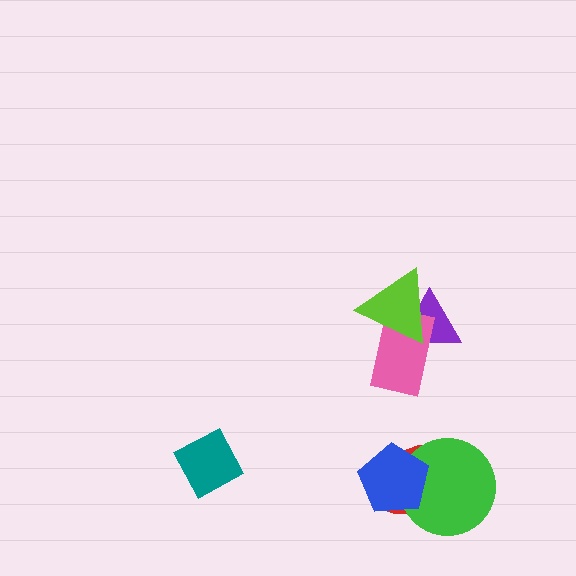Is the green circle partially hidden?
Yes, it is partially covered by another shape.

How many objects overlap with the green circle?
2 objects overlap with the green circle.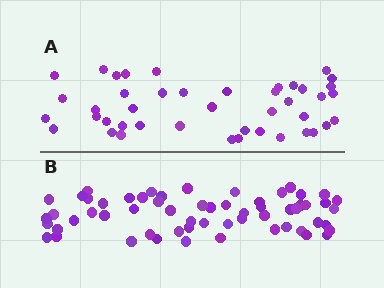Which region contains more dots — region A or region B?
Region B (the bottom region) has more dots.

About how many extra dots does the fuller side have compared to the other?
Region B has approximately 15 more dots than region A.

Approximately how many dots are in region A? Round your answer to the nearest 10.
About 40 dots. (The exact count is 43, which rounds to 40.)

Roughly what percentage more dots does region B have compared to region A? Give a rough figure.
About 40% more.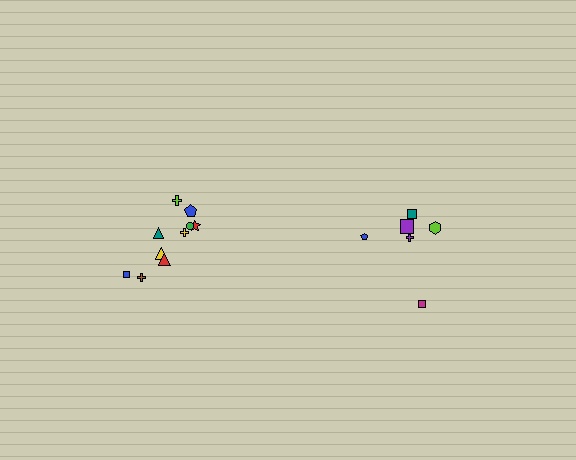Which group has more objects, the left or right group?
The left group.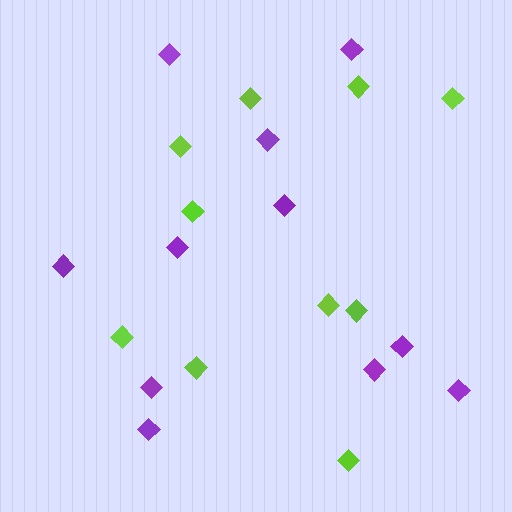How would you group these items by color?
There are 2 groups: one group of purple diamonds (11) and one group of lime diamonds (10).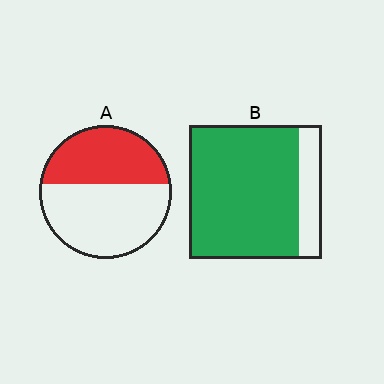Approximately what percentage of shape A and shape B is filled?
A is approximately 40% and B is approximately 85%.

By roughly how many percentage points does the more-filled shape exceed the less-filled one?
By roughly 40 percentage points (B over A).